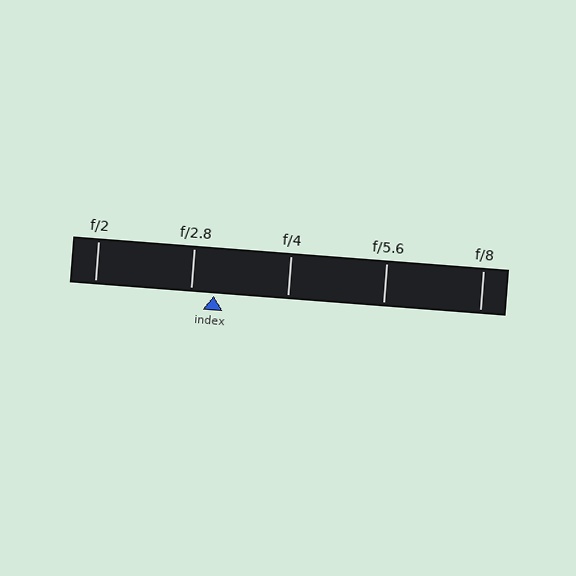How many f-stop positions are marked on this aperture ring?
There are 5 f-stop positions marked.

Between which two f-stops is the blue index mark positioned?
The index mark is between f/2.8 and f/4.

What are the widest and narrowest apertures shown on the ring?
The widest aperture shown is f/2 and the narrowest is f/8.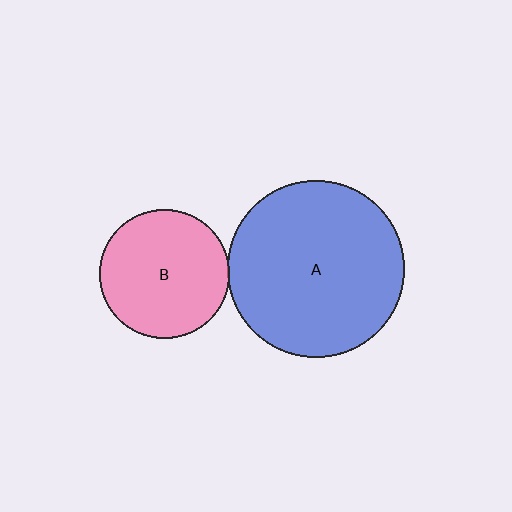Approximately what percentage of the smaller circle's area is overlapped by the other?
Approximately 5%.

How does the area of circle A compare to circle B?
Approximately 1.9 times.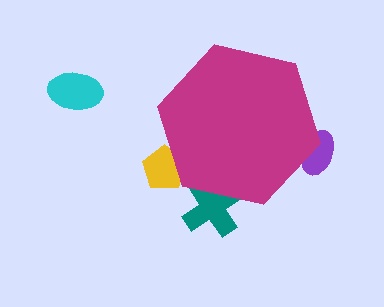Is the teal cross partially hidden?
Yes, the teal cross is partially hidden behind the magenta hexagon.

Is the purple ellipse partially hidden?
Yes, the purple ellipse is partially hidden behind the magenta hexagon.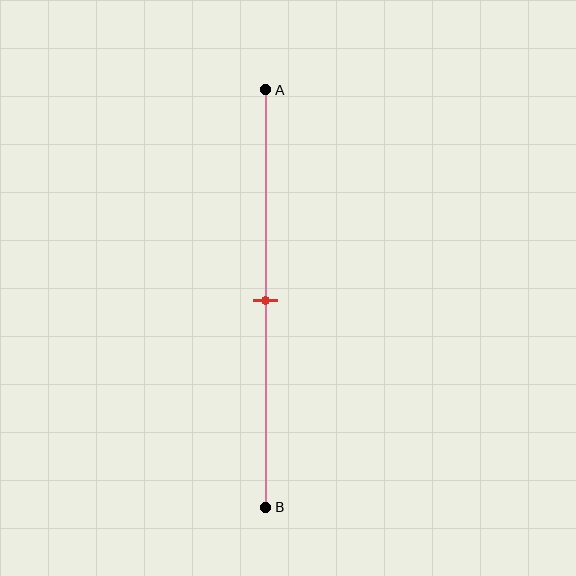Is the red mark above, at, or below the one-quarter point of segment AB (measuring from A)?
The red mark is below the one-quarter point of segment AB.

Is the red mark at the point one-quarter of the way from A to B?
No, the mark is at about 50% from A, not at the 25% one-quarter point.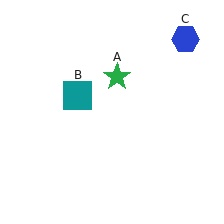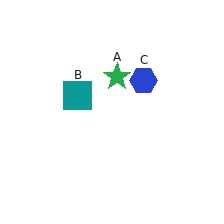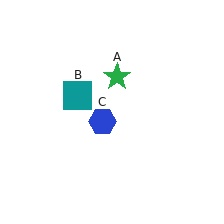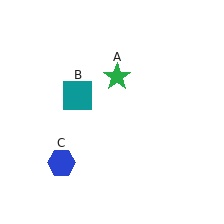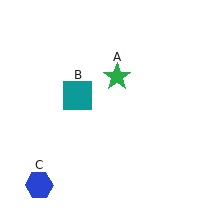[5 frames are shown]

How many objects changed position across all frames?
1 object changed position: blue hexagon (object C).